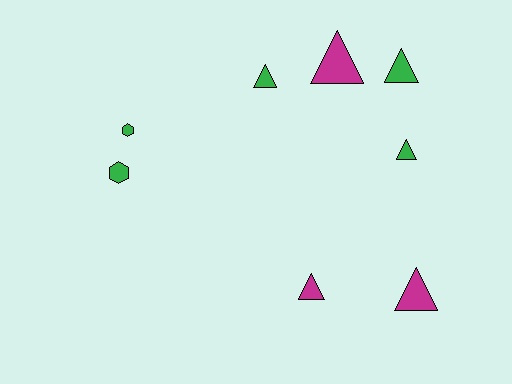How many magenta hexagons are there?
There are no magenta hexagons.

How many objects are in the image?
There are 8 objects.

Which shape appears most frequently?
Triangle, with 6 objects.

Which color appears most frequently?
Green, with 5 objects.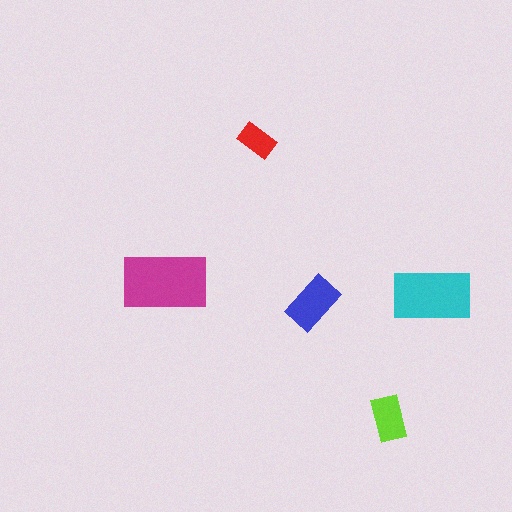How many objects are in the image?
There are 5 objects in the image.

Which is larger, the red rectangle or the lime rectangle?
The lime one.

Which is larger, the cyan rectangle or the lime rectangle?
The cyan one.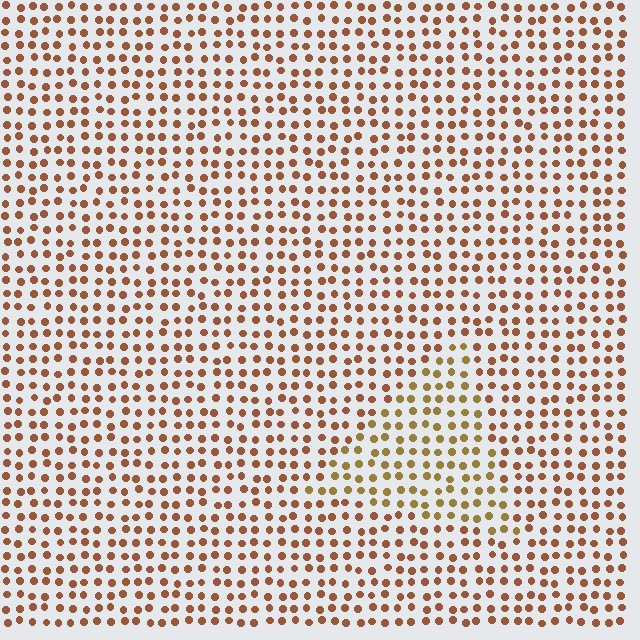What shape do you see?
I see a triangle.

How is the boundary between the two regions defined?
The boundary is defined purely by a slight shift in hue (about 26 degrees). Spacing, size, and orientation are identical on both sides.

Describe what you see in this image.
The image is filled with small brown elements in a uniform arrangement. A triangle-shaped region is visible where the elements are tinted to a slightly different hue, forming a subtle color boundary.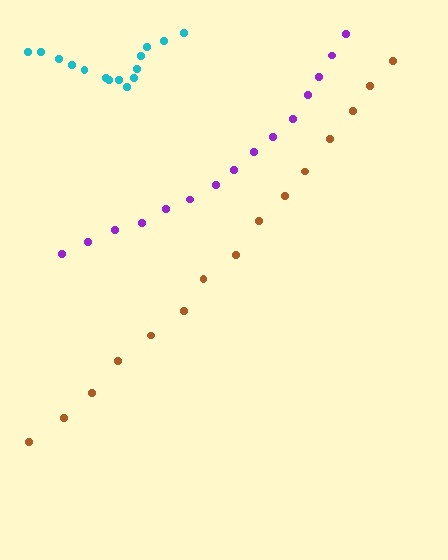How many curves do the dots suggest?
There are 3 distinct paths.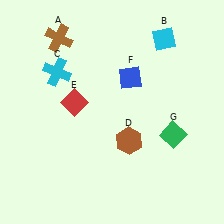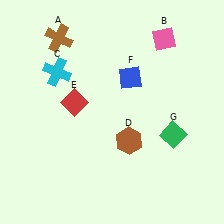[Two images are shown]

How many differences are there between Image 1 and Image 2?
There is 1 difference between the two images.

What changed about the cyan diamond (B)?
In Image 1, B is cyan. In Image 2, it changed to pink.